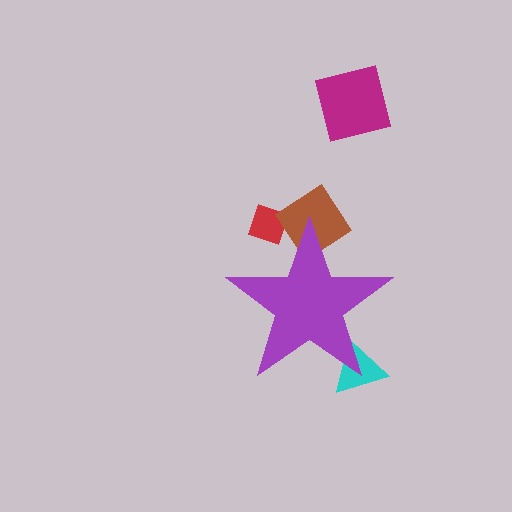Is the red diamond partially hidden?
Yes, the red diamond is partially hidden behind the purple star.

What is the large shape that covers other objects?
A purple star.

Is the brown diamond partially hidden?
Yes, the brown diamond is partially hidden behind the purple star.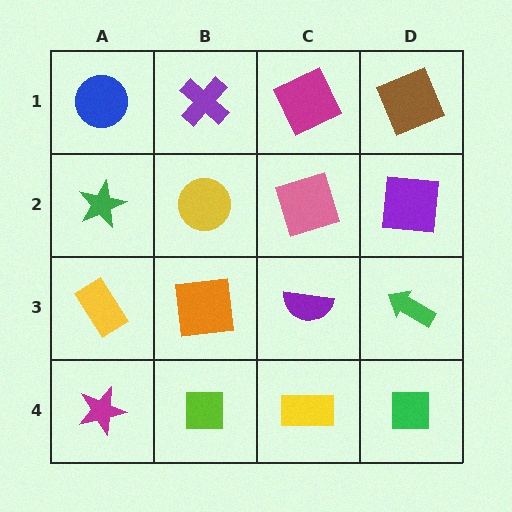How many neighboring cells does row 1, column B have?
3.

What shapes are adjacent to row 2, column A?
A blue circle (row 1, column A), a yellow rectangle (row 3, column A), a yellow circle (row 2, column B).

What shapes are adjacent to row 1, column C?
A pink square (row 2, column C), a purple cross (row 1, column B), a brown square (row 1, column D).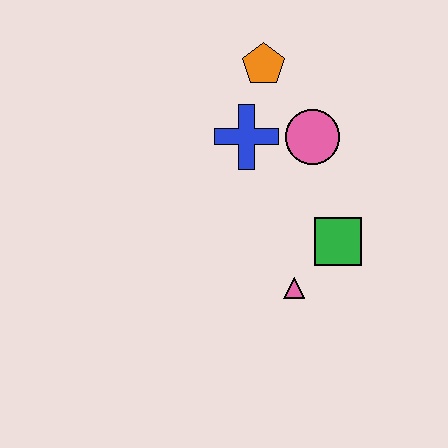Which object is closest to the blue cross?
The pink circle is closest to the blue cross.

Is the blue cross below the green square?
No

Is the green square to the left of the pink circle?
No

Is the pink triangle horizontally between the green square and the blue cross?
Yes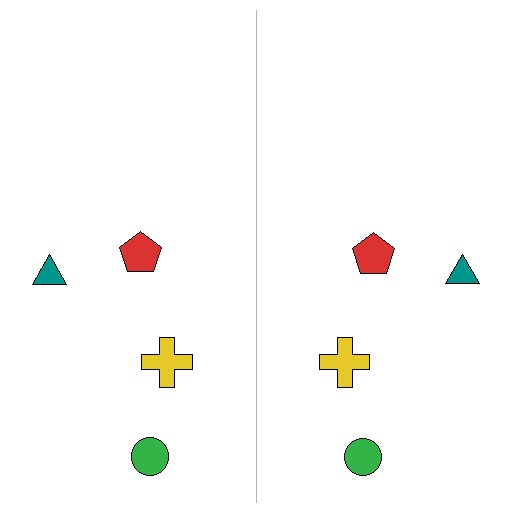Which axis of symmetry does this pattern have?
The pattern has a vertical axis of symmetry running through the center of the image.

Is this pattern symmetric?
Yes, this pattern has bilateral (reflection) symmetry.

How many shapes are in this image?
There are 8 shapes in this image.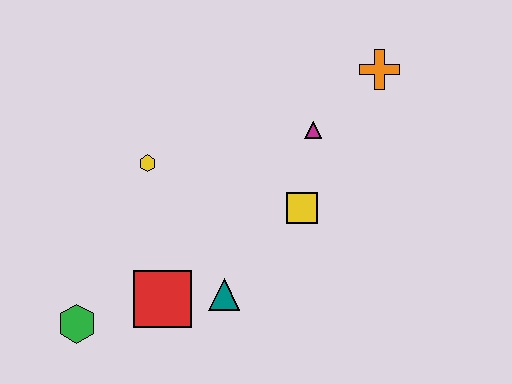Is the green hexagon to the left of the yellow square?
Yes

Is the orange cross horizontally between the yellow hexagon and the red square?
No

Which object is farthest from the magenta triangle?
The green hexagon is farthest from the magenta triangle.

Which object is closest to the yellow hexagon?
The red square is closest to the yellow hexagon.